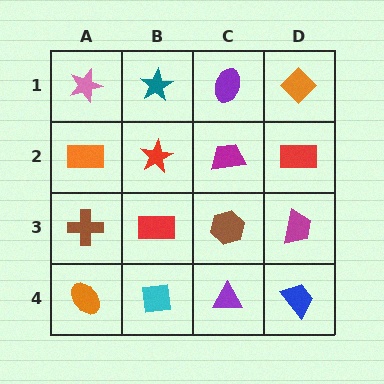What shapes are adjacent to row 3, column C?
A magenta trapezoid (row 2, column C), a purple triangle (row 4, column C), a red rectangle (row 3, column B), a magenta trapezoid (row 3, column D).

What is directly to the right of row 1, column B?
A purple ellipse.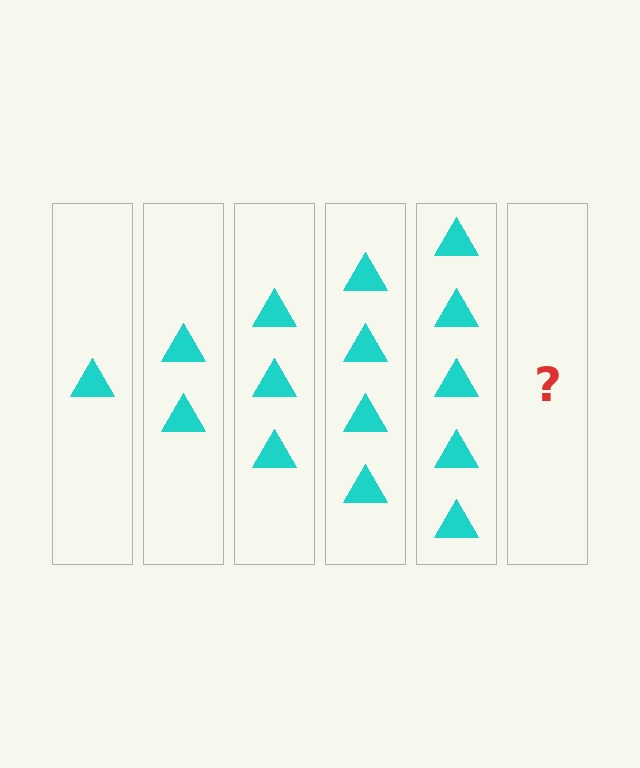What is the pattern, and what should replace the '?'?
The pattern is that each step adds one more triangle. The '?' should be 6 triangles.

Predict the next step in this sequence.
The next step is 6 triangles.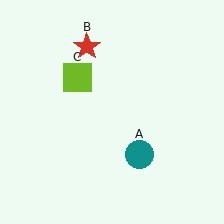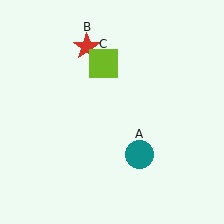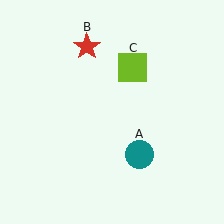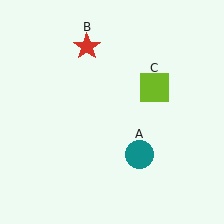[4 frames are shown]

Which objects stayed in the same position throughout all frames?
Teal circle (object A) and red star (object B) remained stationary.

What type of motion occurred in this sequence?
The lime square (object C) rotated clockwise around the center of the scene.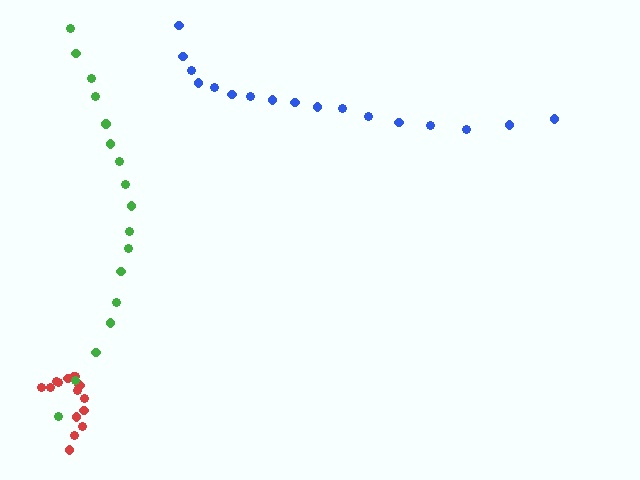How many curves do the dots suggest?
There are 3 distinct paths.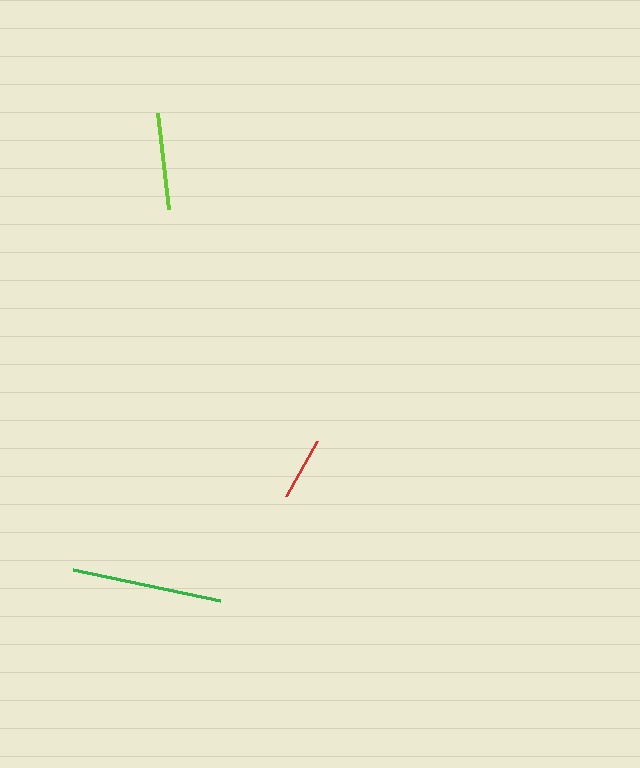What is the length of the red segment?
The red segment is approximately 63 pixels long.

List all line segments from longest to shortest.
From longest to shortest: green, lime, red.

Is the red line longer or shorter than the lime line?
The lime line is longer than the red line.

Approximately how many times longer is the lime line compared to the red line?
The lime line is approximately 1.5 times the length of the red line.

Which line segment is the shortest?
The red line is the shortest at approximately 63 pixels.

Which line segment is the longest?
The green line is the longest at approximately 150 pixels.